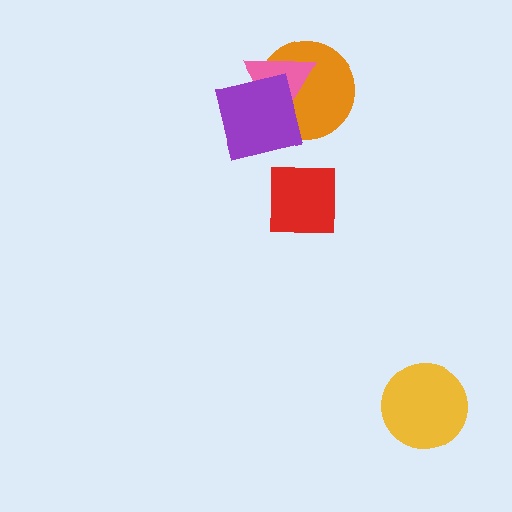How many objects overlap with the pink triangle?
2 objects overlap with the pink triangle.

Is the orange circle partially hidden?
Yes, it is partially covered by another shape.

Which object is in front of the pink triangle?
The purple square is in front of the pink triangle.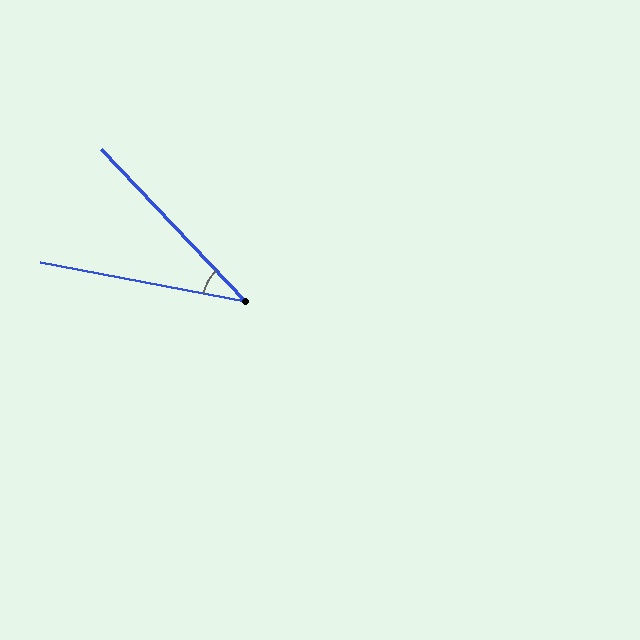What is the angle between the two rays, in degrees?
Approximately 36 degrees.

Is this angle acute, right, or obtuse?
It is acute.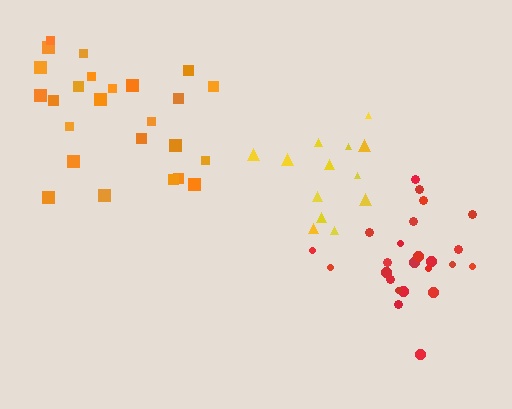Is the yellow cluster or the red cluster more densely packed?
Red.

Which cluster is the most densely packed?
Red.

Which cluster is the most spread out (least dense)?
Orange.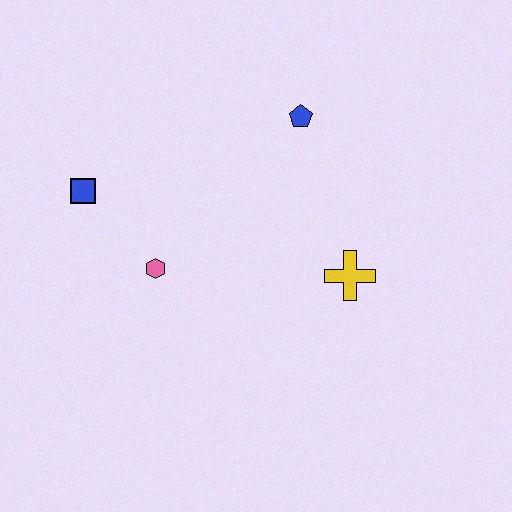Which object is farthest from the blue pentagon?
The blue square is farthest from the blue pentagon.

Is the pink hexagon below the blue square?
Yes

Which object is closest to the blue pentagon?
The yellow cross is closest to the blue pentagon.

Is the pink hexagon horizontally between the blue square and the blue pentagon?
Yes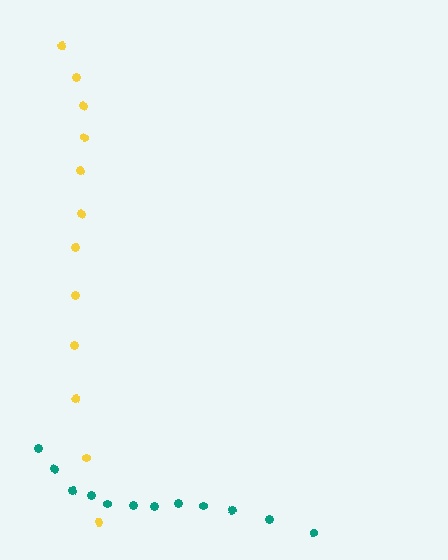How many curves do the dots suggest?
There are 2 distinct paths.